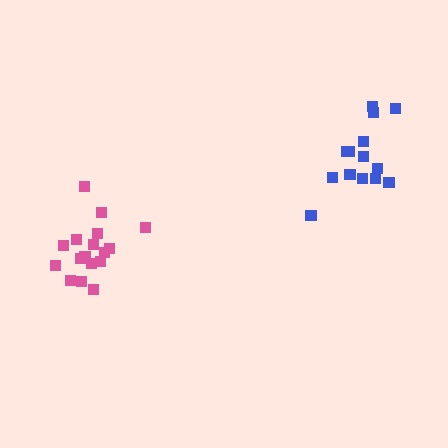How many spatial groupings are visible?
There are 2 spatial groupings.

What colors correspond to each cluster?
The clusters are colored: blue, pink.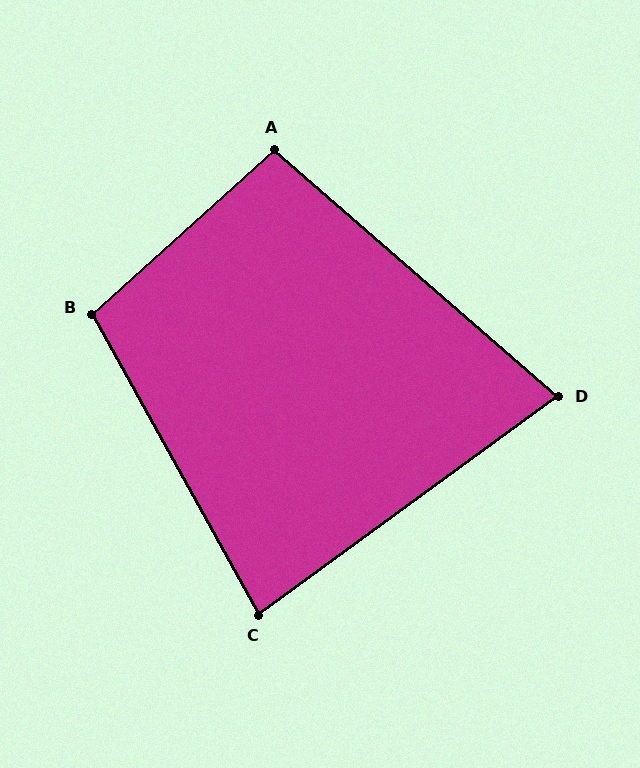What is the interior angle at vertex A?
Approximately 97 degrees (obtuse).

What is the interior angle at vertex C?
Approximately 83 degrees (acute).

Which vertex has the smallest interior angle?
D, at approximately 77 degrees.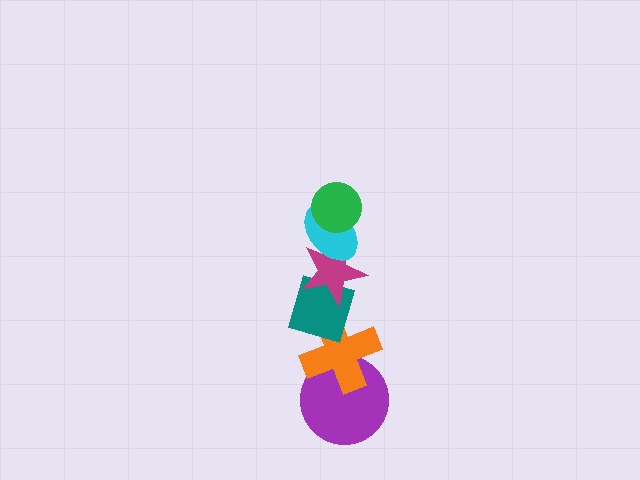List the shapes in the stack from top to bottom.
From top to bottom: the green circle, the cyan ellipse, the magenta star, the teal diamond, the orange cross, the purple circle.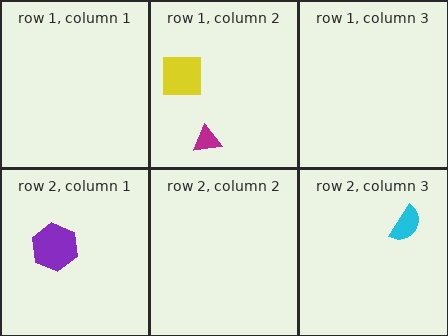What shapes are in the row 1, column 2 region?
The yellow square, the magenta triangle.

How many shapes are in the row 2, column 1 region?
1.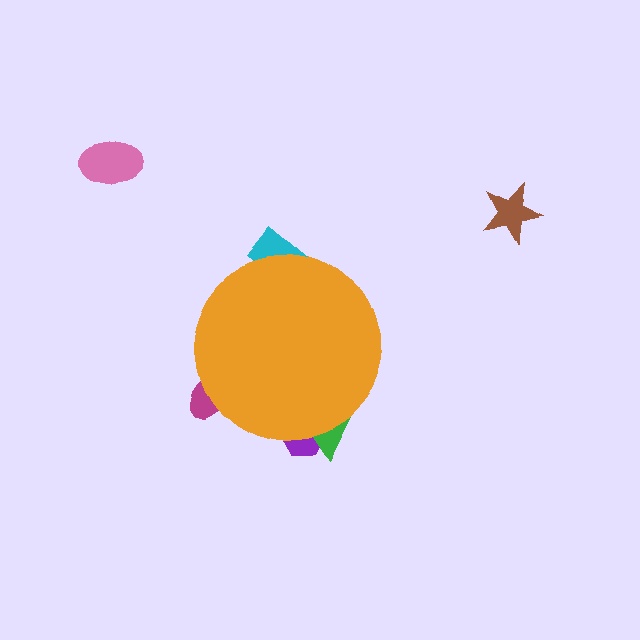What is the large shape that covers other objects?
An orange circle.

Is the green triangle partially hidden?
Yes, the green triangle is partially hidden behind the orange circle.